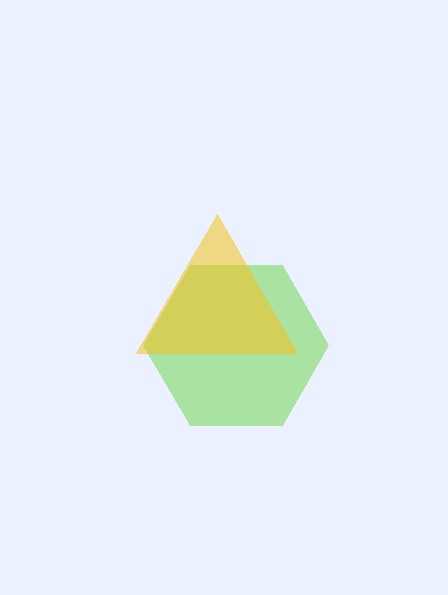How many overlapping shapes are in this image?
There are 2 overlapping shapes in the image.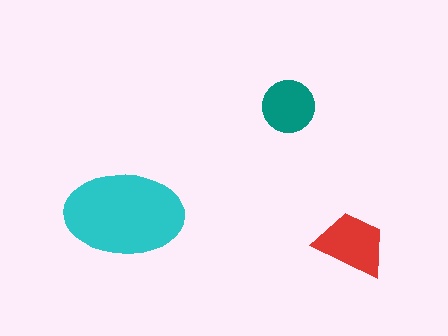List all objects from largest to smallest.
The cyan ellipse, the red trapezoid, the teal circle.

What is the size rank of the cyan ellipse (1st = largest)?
1st.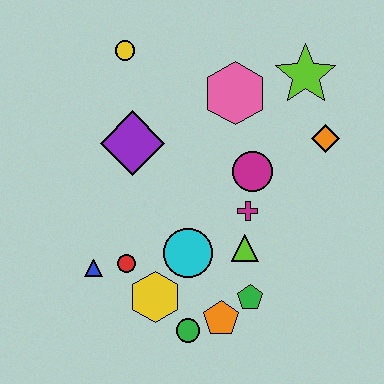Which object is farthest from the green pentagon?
The yellow circle is farthest from the green pentagon.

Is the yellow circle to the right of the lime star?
No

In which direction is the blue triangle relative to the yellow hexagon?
The blue triangle is to the left of the yellow hexagon.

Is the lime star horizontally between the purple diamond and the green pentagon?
No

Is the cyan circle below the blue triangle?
No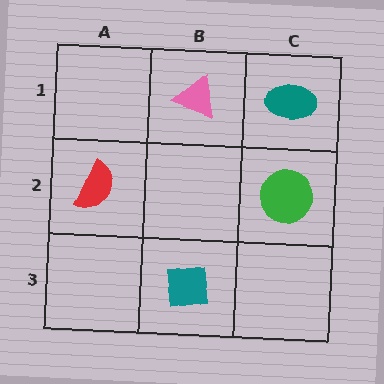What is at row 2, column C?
A green circle.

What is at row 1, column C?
A teal ellipse.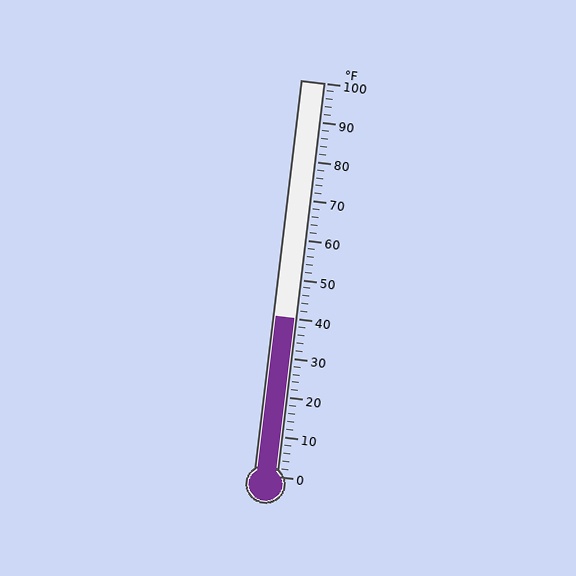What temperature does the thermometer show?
The thermometer shows approximately 40°F.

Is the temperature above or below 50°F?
The temperature is below 50°F.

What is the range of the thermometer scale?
The thermometer scale ranges from 0°F to 100°F.